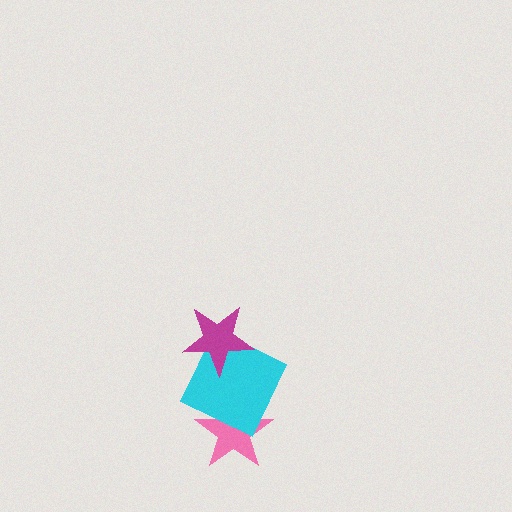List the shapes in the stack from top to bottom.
From top to bottom: the magenta star, the cyan square, the pink star.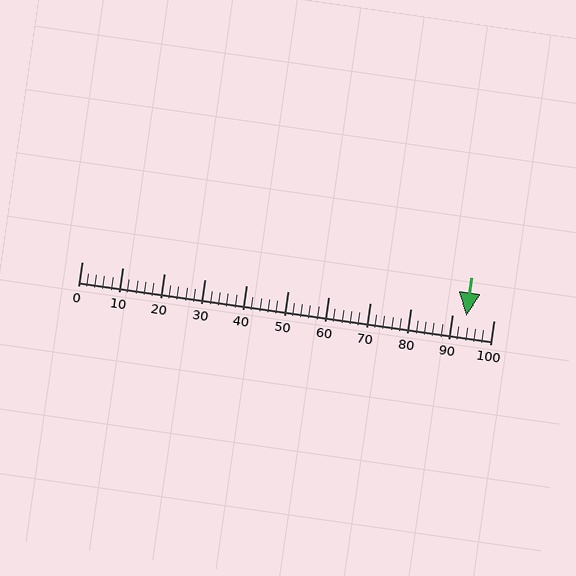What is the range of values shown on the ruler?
The ruler shows values from 0 to 100.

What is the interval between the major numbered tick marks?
The major tick marks are spaced 10 units apart.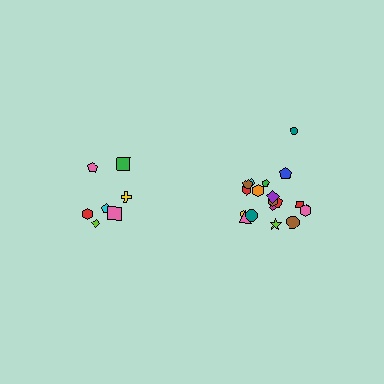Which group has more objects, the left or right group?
The right group.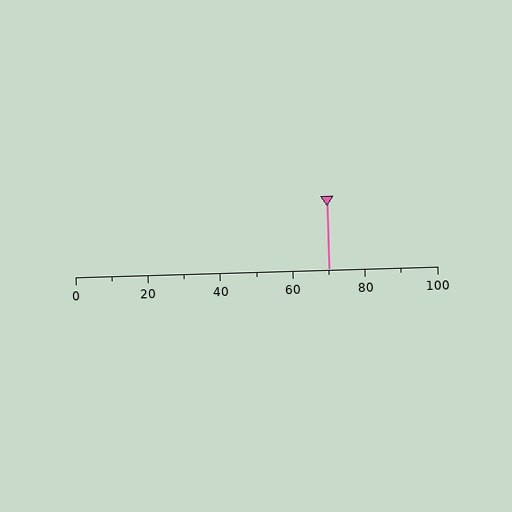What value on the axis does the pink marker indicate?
The marker indicates approximately 70.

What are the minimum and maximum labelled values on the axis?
The axis runs from 0 to 100.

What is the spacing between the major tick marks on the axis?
The major ticks are spaced 20 apart.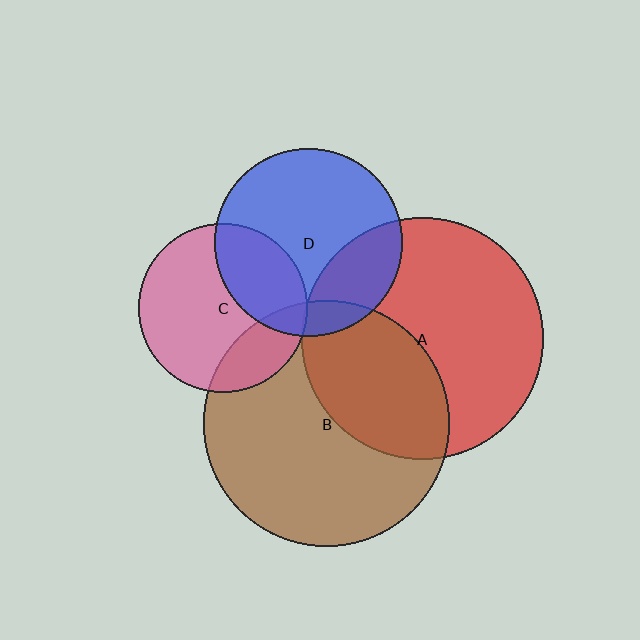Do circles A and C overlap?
Yes.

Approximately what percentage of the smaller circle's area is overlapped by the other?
Approximately 5%.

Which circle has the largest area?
Circle B (brown).